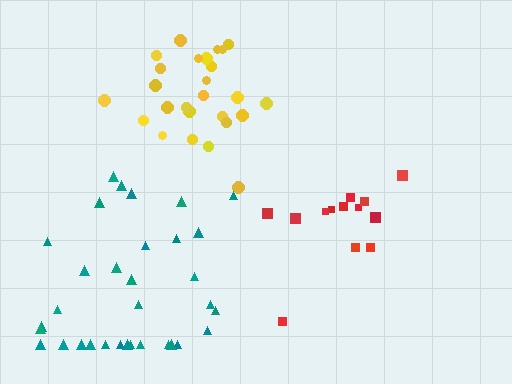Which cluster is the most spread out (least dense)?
Teal.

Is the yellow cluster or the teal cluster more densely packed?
Yellow.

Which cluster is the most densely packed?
Yellow.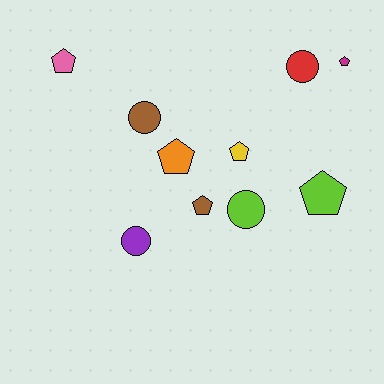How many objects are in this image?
There are 10 objects.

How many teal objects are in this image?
There are no teal objects.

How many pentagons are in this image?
There are 6 pentagons.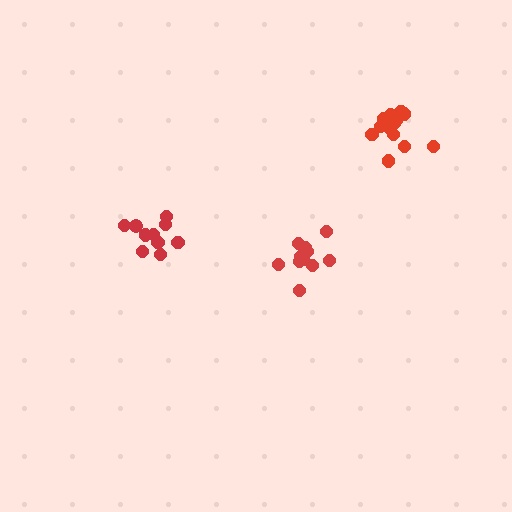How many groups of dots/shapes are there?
There are 3 groups.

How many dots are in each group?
Group 1: 10 dots, Group 2: 13 dots, Group 3: 11 dots (34 total).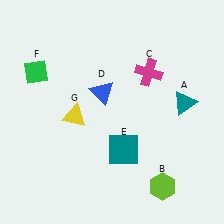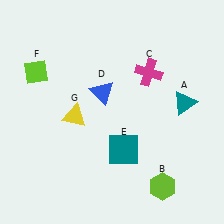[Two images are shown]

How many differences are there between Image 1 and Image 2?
There is 1 difference between the two images.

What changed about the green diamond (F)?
In Image 1, F is green. In Image 2, it changed to lime.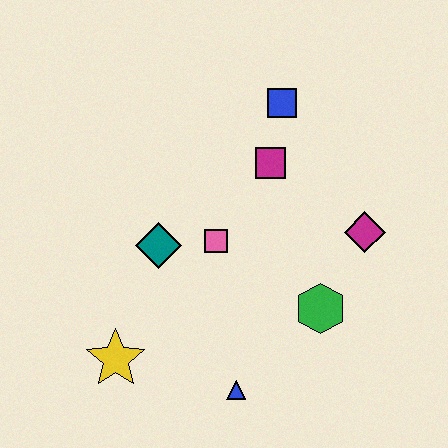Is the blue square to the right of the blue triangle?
Yes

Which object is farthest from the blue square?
The yellow star is farthest from the blue square.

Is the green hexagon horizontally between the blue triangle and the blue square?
No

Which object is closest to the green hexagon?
The magenta diamond is closest to the green hexagon.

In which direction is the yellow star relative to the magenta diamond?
The yellow star is to the left of the magenta diamond.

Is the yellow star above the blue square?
No